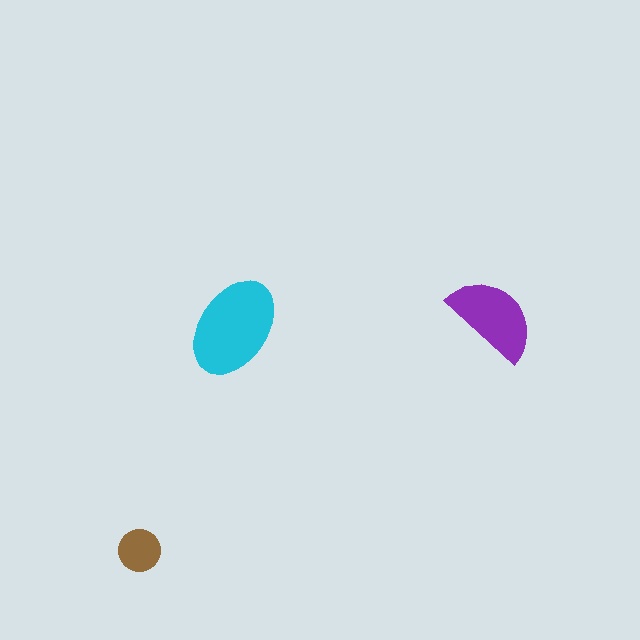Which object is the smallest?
The brown circle.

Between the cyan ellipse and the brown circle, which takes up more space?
The cyan ellipse.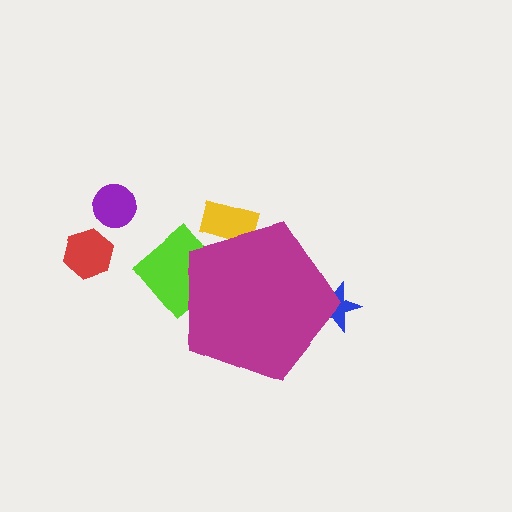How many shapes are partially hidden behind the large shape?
3 shapes are partially hidden.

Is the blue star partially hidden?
Yes, the blue star is partially hidden behind the magenta pentagon.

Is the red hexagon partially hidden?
No, the red hexagon is fully visible.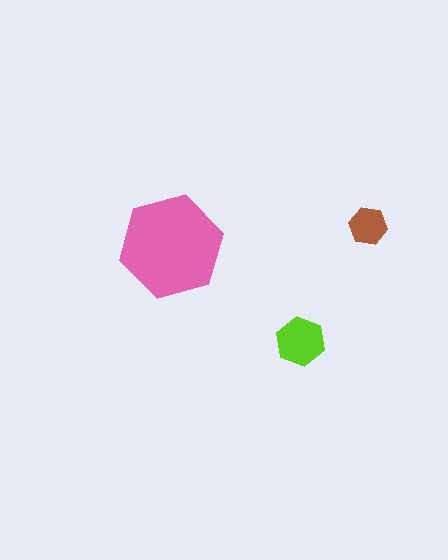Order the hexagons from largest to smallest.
the pink one, the lime one, the brown one.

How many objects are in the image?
There are 3 objects in the image.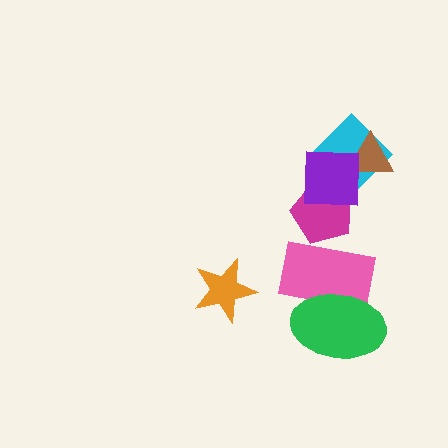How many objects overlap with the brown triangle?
2 objects overlap with the brown triangle.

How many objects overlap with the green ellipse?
1 object overlaps with the green ellipse.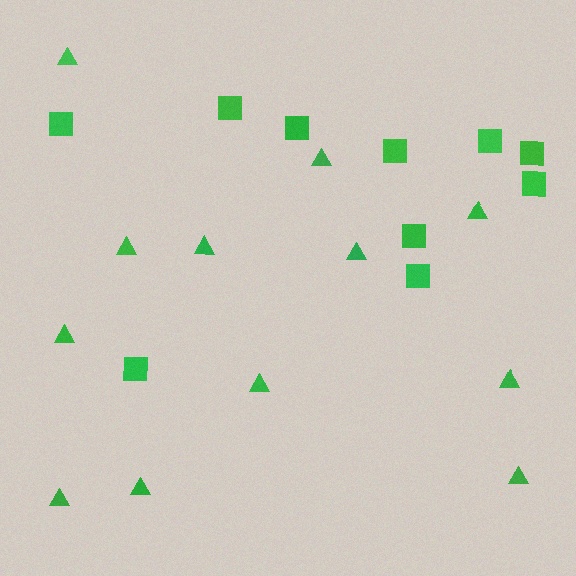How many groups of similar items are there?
There are 2 groups: one group of triangles (12) and one group of squares (10).